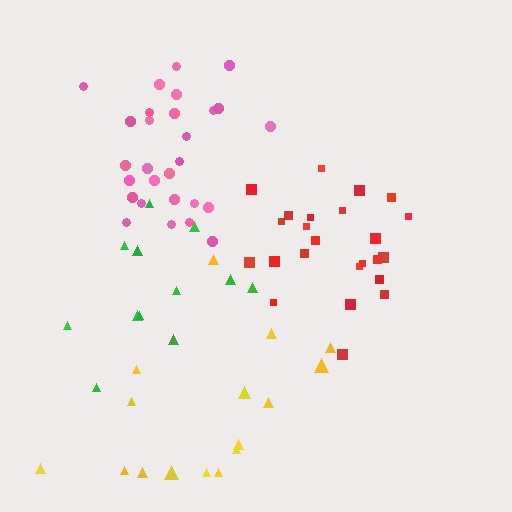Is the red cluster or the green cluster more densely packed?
Red.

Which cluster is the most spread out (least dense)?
Yellow.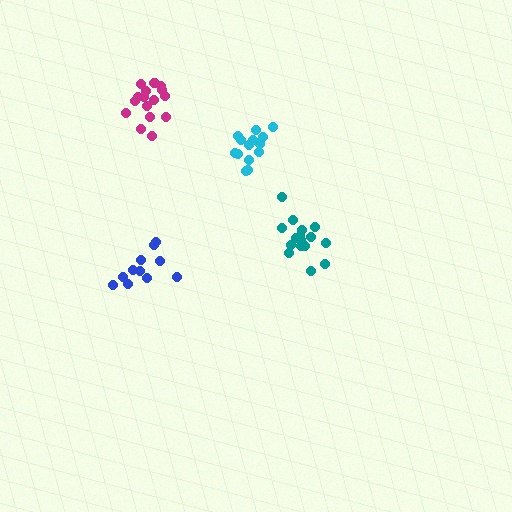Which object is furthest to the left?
The blue cluster is leftmost.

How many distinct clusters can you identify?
There are 4 distinct clusters.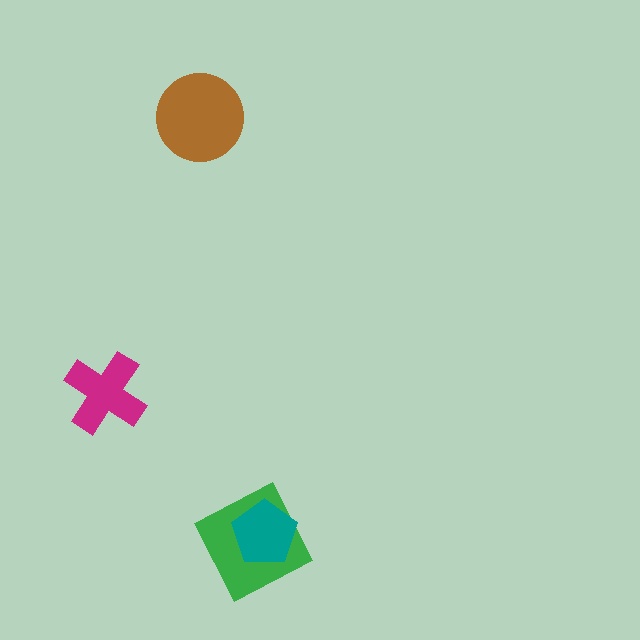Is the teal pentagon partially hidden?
No, no other shape covers it.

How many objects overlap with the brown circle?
0 objects overlap with the brown circle.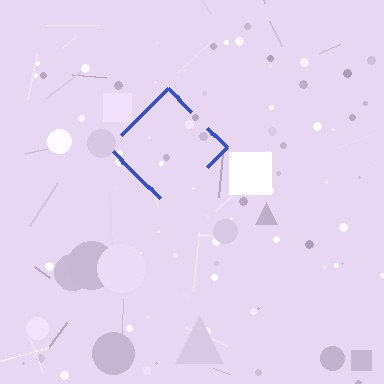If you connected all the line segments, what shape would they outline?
They would outline a diamond.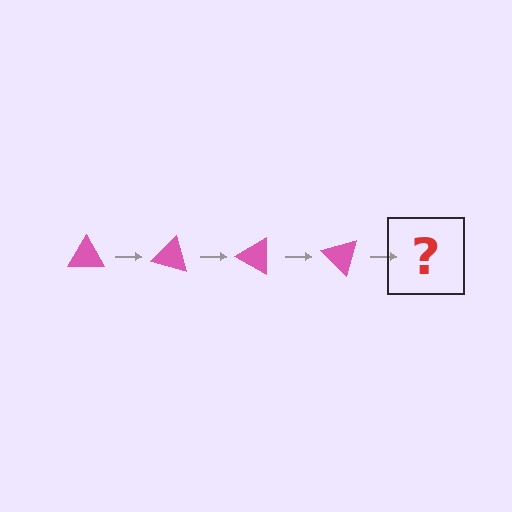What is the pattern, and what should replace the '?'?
The pattern is that the triangle rotates 15 degrees each step. The '?' should be a pink triangle rotated 60 degrees.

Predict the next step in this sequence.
The next step is a pink triangle rotated 60 degrees.